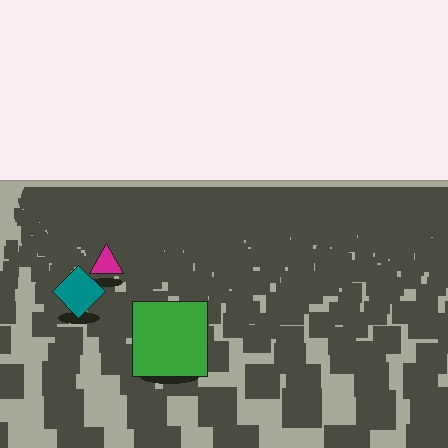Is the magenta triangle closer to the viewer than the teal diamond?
No. The teal diamond is closer — you can tell from the texture gradient: the ground texture is coarser near it.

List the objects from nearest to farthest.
From nearest to farthest: the green square, the teal diamond, the magenta triangle.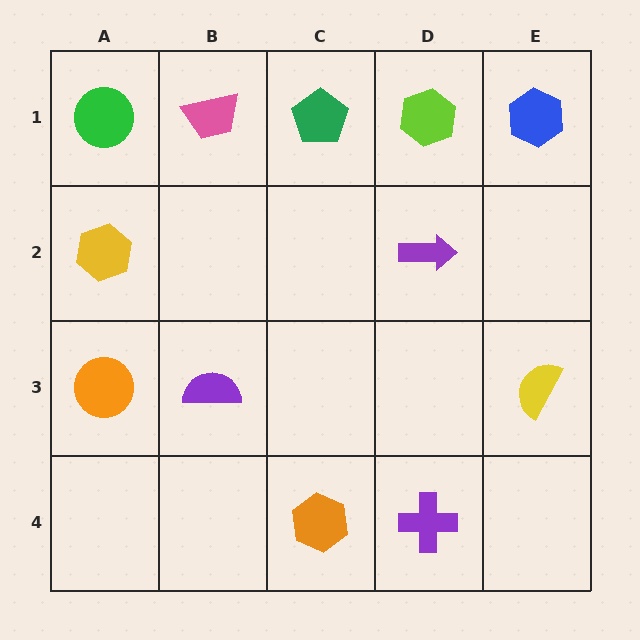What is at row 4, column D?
A purple cross.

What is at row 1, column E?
A blue hexagon.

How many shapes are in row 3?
3 shapes.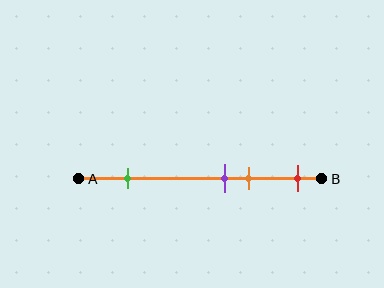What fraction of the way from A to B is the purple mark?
The purple mark is approximately 60% (0.6) of the way from A to B.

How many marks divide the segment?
There are 4 marks dividing the segment.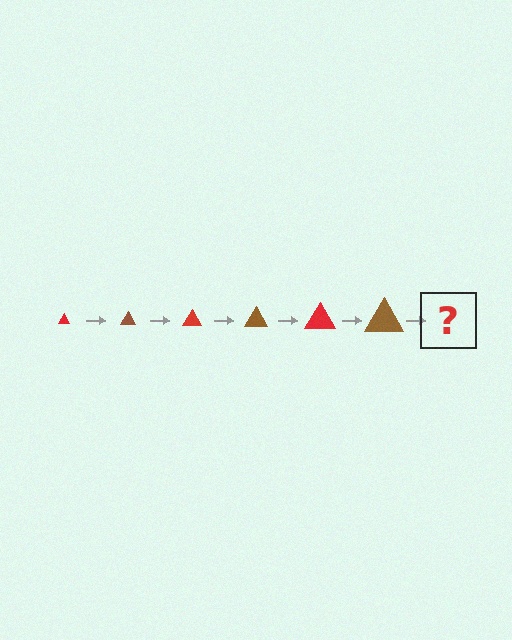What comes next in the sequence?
The next element should be a red triangle, larger than the previous one.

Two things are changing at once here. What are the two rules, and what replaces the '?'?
The two rules are that the triangle grows larger each step and the color cycles through red and brown. The '?' should be a red triangle, larger than the previous one.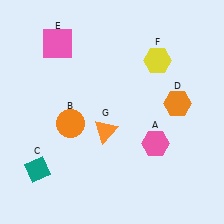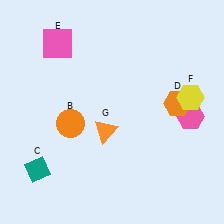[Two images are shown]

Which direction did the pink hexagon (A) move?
The pink hexagon (A) moved right.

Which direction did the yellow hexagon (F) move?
The yellow hexagon (F) moved down.